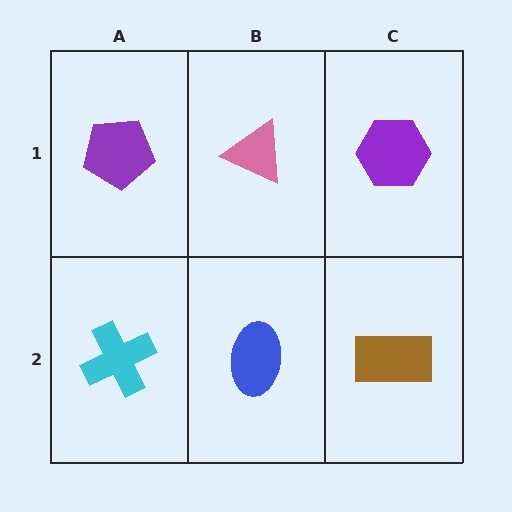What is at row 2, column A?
A cyan cross.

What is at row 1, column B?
A pink triangle.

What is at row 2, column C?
A brown rectangle.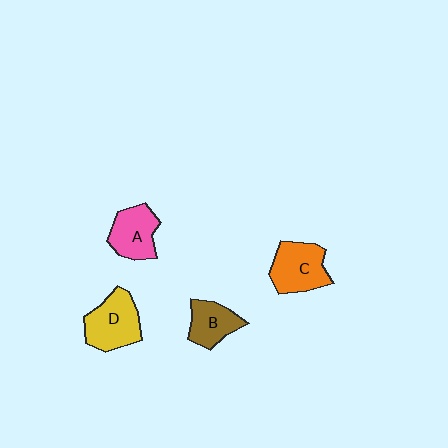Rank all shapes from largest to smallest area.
From largest to smallest: D (yellow), C (orange), A (pink), B (brown).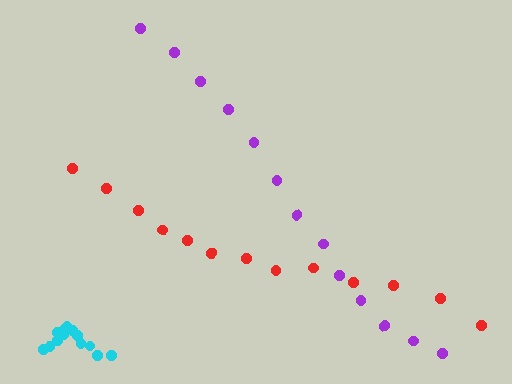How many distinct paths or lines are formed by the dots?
There are 3 distinct paths.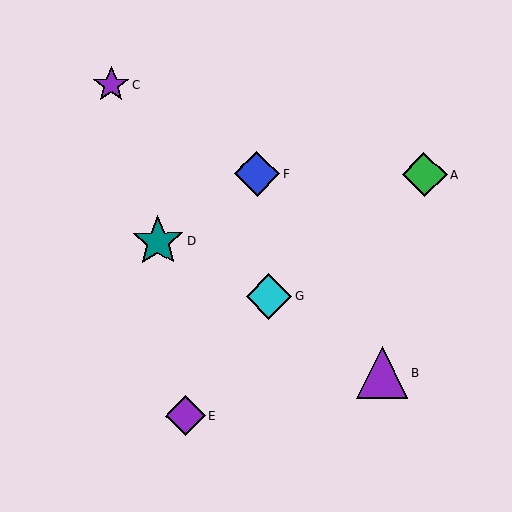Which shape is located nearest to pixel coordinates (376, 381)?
The purple triangle (labeled B) at (382, 373) is nearest to that location.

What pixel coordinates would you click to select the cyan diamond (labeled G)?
Click at (269, 296) to select the cyan diamond G.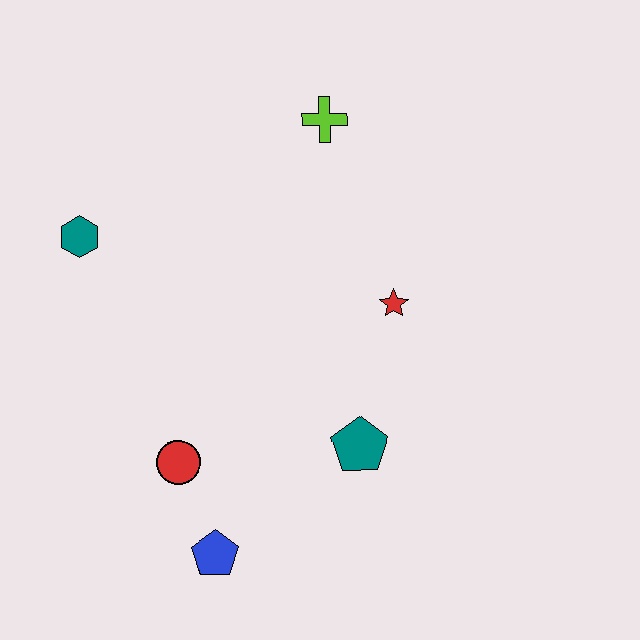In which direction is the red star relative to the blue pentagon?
The red star is above the blue pentagon.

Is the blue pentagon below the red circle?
Yes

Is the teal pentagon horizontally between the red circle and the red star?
Yes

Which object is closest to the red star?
The teal pentagon is closest to the red star.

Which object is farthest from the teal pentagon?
The teal hexagon is farthest from the teal pentagon.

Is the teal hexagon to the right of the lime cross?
No